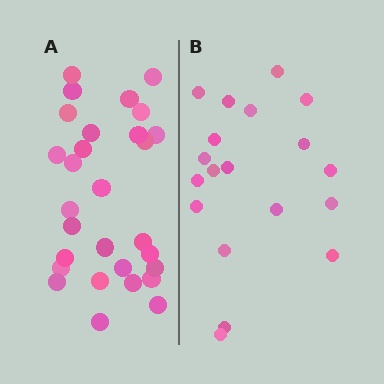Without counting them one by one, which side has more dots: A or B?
Region A (the left region) has more dots.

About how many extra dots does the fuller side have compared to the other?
Region A has roughly 10 or so more dots than region B.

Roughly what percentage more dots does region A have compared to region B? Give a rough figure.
About 55% more.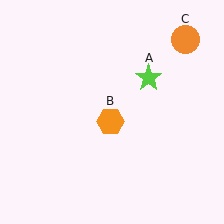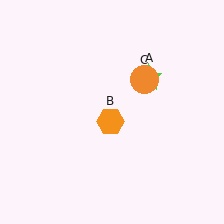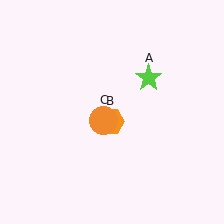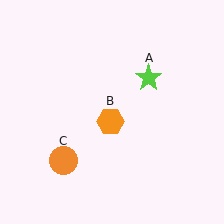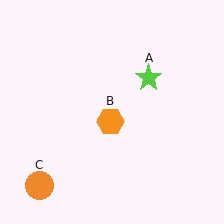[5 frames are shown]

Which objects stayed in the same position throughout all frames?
Lime star (object A) and orange hexagon (object B) remained stationary.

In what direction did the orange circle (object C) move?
The orange circle (object C) moved down and to the left.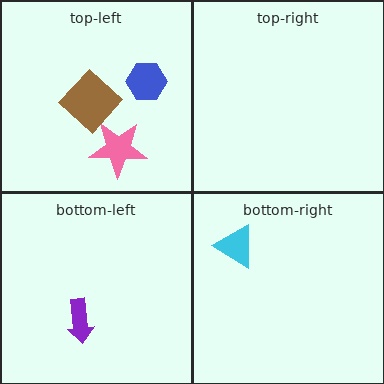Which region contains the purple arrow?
The bottom-left region.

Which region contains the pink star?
The top-left region.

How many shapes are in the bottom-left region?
1.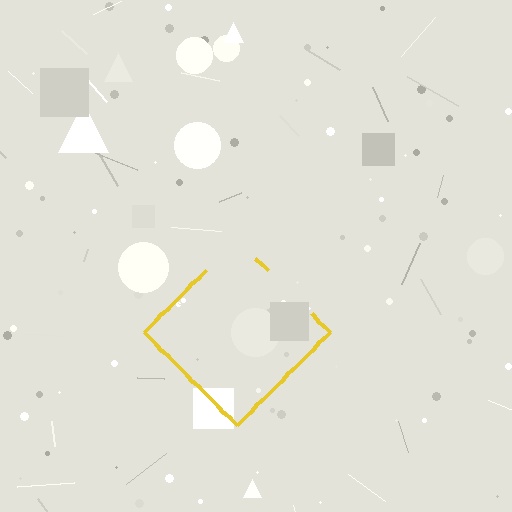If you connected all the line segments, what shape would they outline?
They would outline a diamond.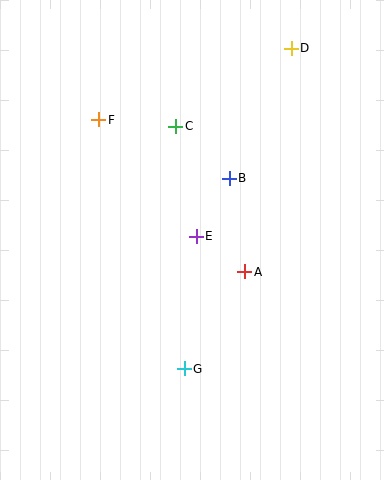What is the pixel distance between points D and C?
The distance between D and C is 139 pixels.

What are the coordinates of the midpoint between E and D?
The midpoint between E and D is at (244, 142).